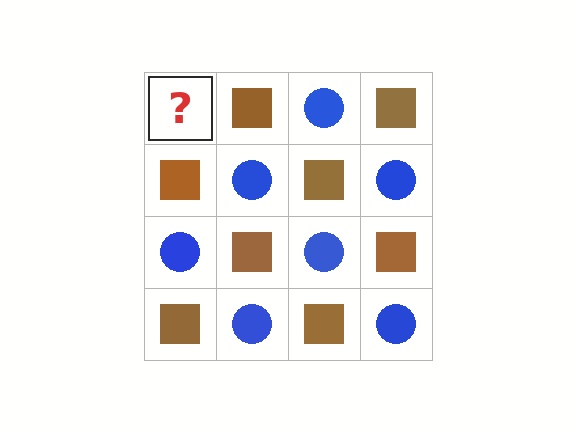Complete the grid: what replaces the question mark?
The question mark should be replaced with a blue circle.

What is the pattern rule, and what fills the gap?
The rule is that it alternates blue circle and brown square in a checkerboard pattern. The gap should be filled with a blue circle.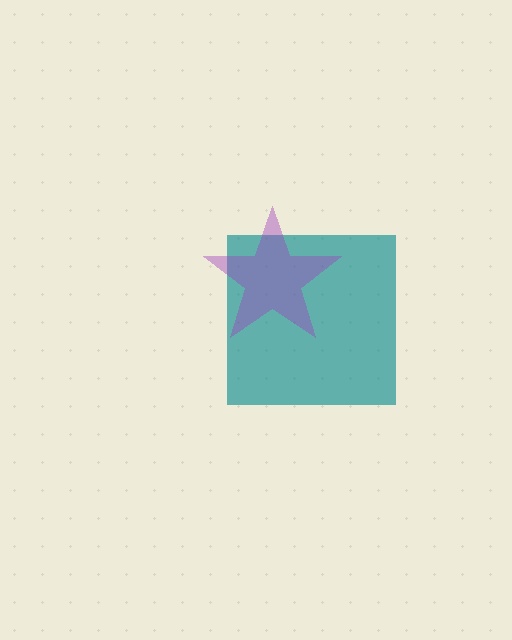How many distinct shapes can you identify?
There are 2 distinct shapes: a teal square, a purple star.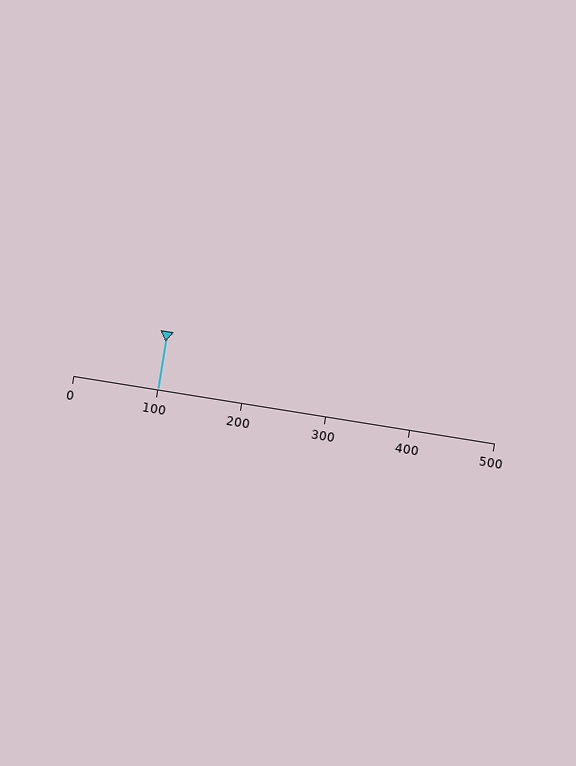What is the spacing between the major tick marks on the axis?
The major ticks are spaced 100 apart.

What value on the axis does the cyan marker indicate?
The marker indicates approximately 100.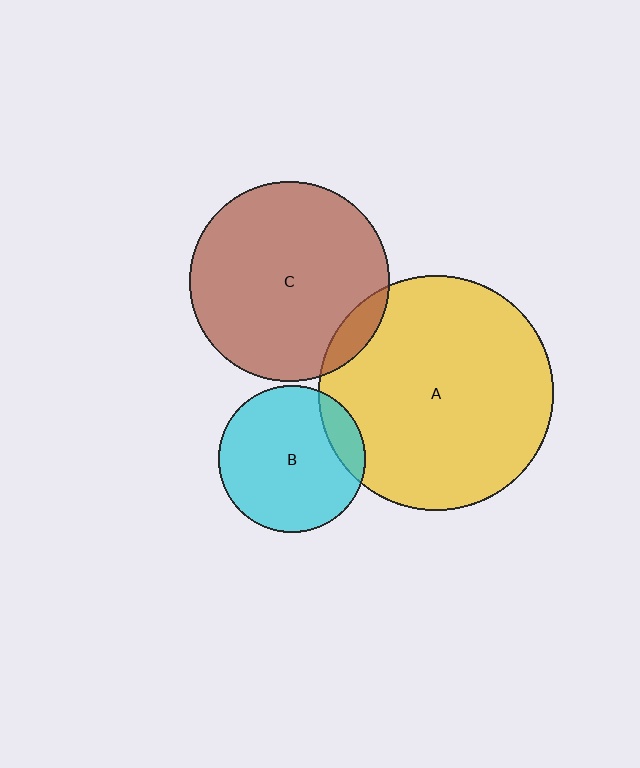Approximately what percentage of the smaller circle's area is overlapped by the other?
Approximately 15%.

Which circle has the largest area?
Circle A (yellow).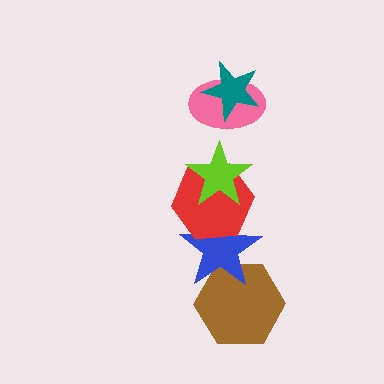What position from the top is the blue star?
The blue star is 5th from the top.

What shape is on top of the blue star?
The red hexagon is on top of the blue star.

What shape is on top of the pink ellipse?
The teal star is on top of the pink ellipse.